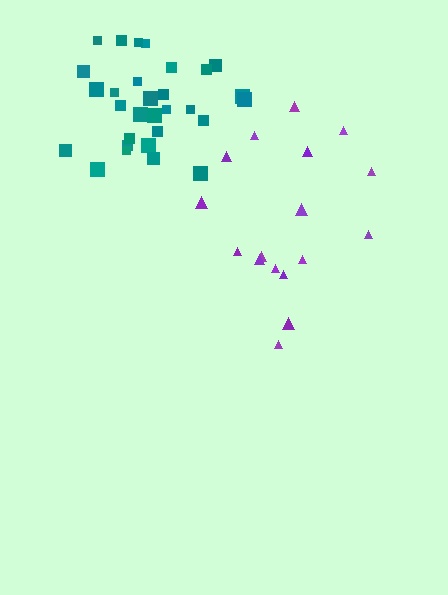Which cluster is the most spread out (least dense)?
Purple.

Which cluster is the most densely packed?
Teal.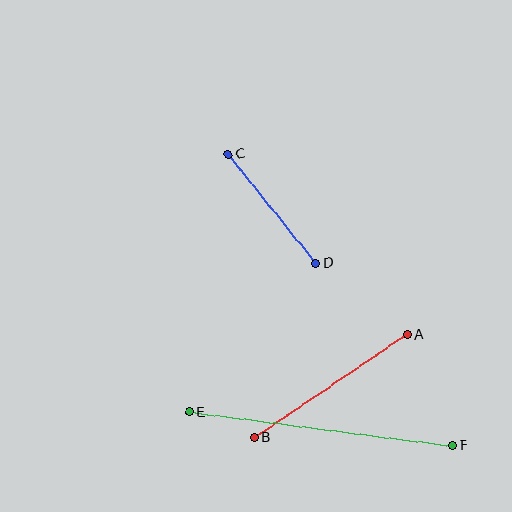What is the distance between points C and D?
The distance is approximately 140 pixels.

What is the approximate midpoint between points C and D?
The midpoint is at approximately (272, 209) pixels.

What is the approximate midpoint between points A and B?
The midpoint is at approximately (331, 386) pixels.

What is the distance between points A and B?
The distance is approximately 184 pixels.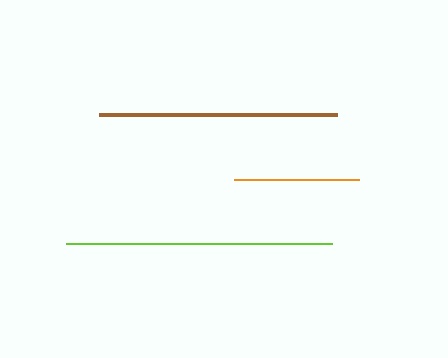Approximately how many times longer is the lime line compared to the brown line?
The lime line is approximately 1.1 times the length of the brown line.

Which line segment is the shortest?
The orange line is the shortest at approximately 125 pixels.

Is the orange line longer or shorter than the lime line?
The lime line is longer than the orange line.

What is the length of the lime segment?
The lime segment is approximately 266 pixels long.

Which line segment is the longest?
The lime line is the longest at approximately 266 pixels.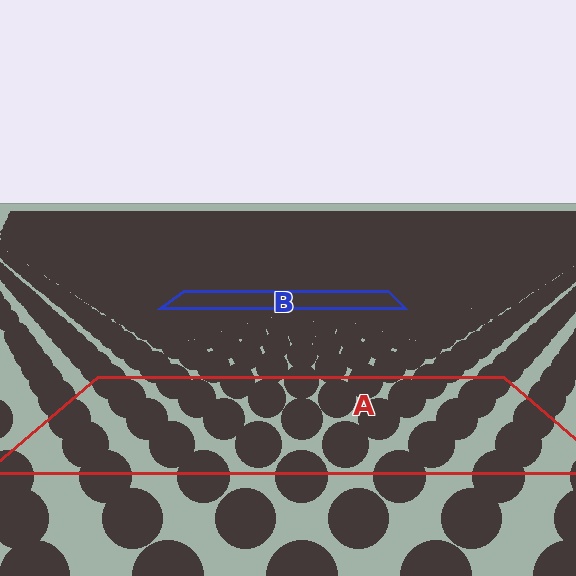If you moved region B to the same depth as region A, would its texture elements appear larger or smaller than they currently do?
They would appear larger. At a closer depth, the same texture elements are projected at a bigger on-screen size.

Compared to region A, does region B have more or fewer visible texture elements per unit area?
Region B has more texture elements per unit area — they are packed more densely because it is farther away.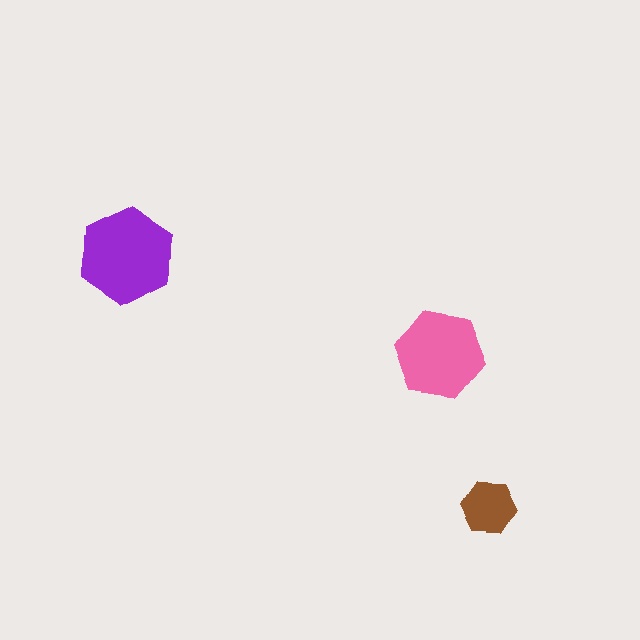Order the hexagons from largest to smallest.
the purple one, the pink one, the brown one.